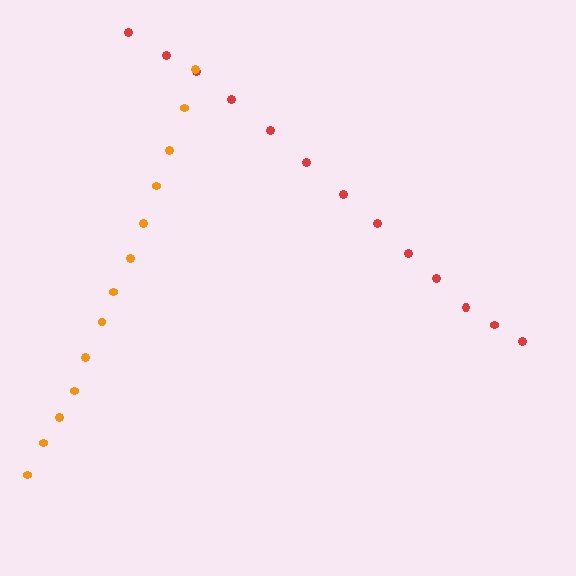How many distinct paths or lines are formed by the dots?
There are 2 distinct paths.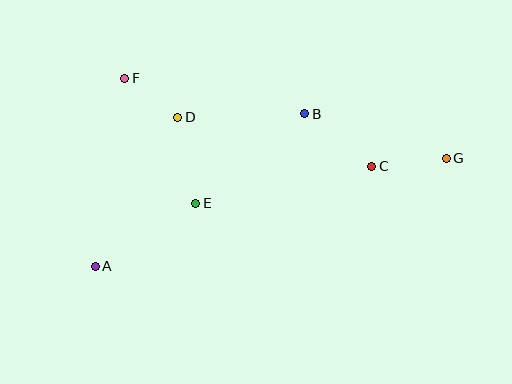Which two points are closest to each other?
Points D and F are closest to each other.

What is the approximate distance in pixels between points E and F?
The distance between E and F is approximately 144 pixels.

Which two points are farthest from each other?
Points A and G are farthest from each other.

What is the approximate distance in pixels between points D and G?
The distance between D and G is approximately 272 pixels.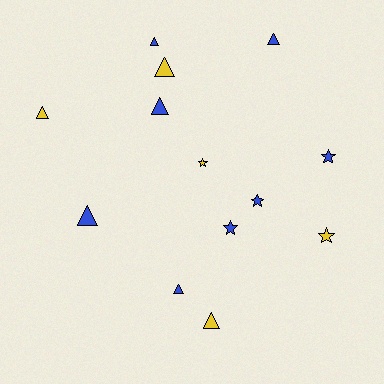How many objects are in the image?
There are 13 objects.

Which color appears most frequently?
Blue, with 8 objects.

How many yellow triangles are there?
There are 3 yellow triangles.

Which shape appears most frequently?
Triangle, with 8 objects.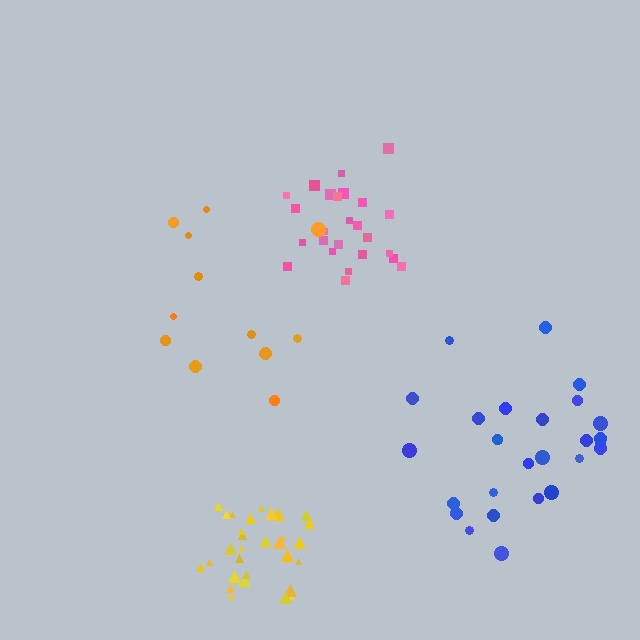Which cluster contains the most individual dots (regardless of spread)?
Yellow (30).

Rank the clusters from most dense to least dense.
pink, yellow, blue, orange.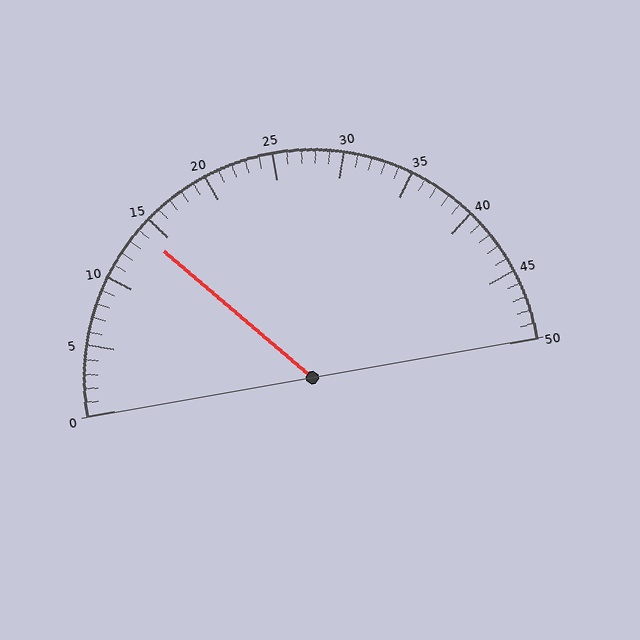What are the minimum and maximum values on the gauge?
The gauge ranges from 0 to 50.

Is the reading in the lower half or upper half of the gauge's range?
The reading is in the lower half of the range (0 to 50).